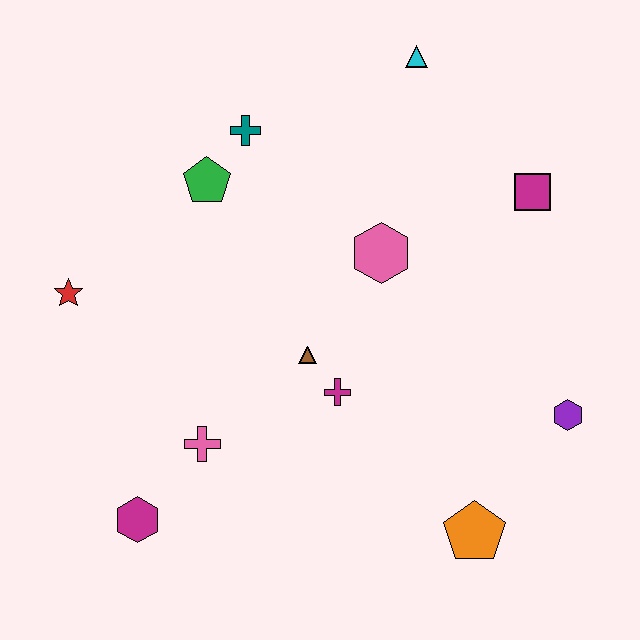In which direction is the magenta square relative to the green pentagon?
The magenta square is to the right of the green pentagon.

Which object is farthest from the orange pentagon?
The cyan triangle is farthest from the orange pentagon.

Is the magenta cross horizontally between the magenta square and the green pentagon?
Yes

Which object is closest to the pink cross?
The magenta hexagon is closest to the pink cross.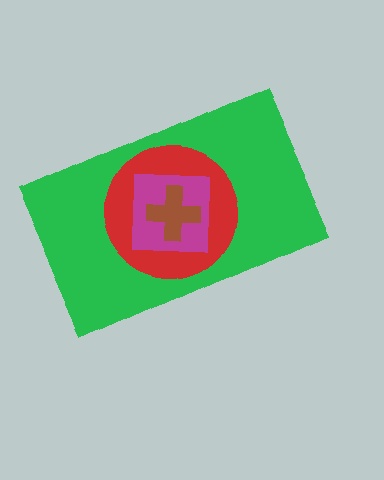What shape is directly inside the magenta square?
The brown cross.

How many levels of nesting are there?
4.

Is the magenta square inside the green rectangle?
Yes.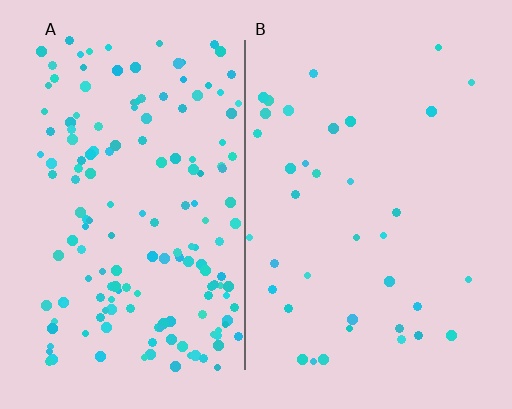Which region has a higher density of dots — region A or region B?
A (the left).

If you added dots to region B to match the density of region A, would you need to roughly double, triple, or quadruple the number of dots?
Approximately quadruple.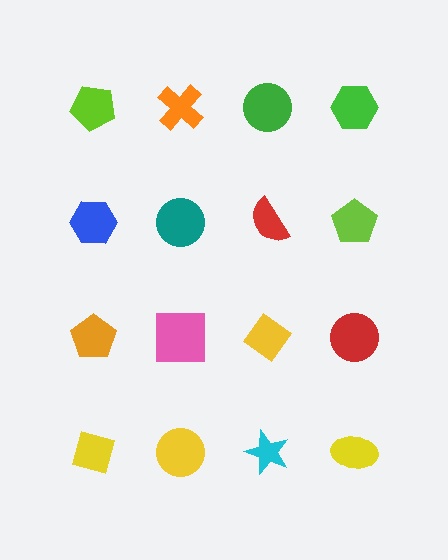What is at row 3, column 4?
A red circle.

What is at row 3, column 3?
A yellow diamond.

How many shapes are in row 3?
4 shapes.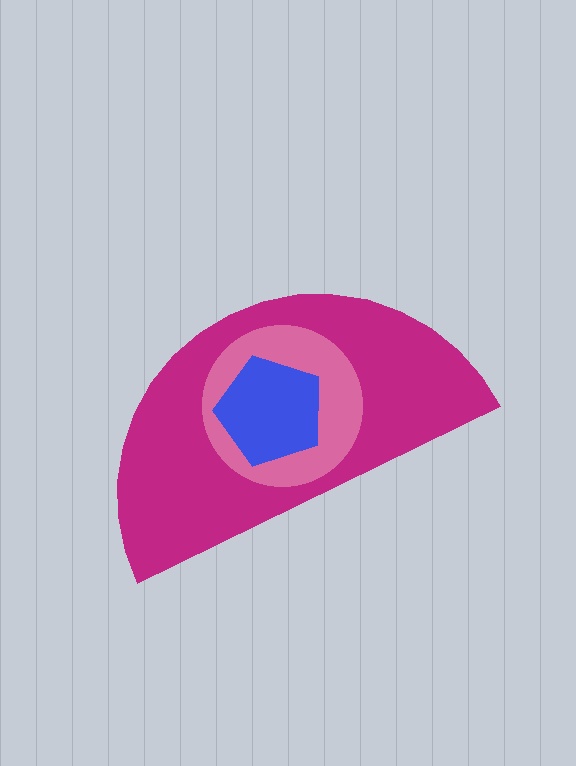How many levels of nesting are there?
3.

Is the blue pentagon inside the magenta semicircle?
Yes.